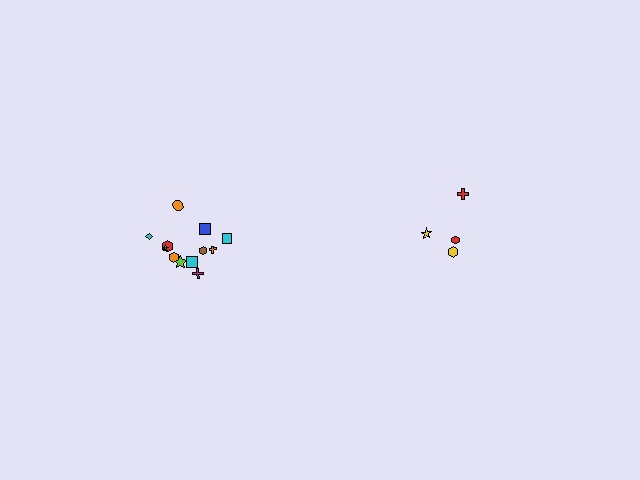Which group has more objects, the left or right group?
The left group.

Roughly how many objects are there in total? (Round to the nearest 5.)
Roughly 15 objects in total.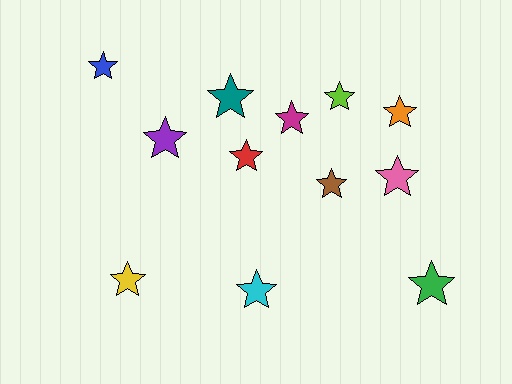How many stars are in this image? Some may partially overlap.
There are 12 stars.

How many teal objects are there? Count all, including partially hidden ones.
There is 1 teal object.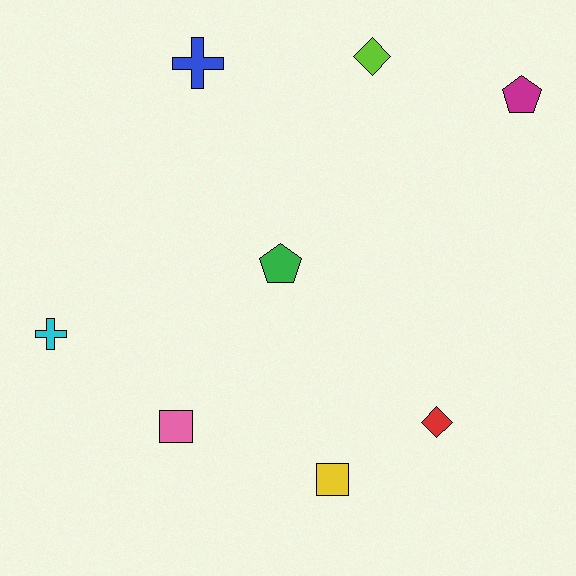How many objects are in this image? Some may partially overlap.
There are 8 objects.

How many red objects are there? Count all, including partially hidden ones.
There is 1 red object.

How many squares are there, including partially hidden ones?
There are 2 squares.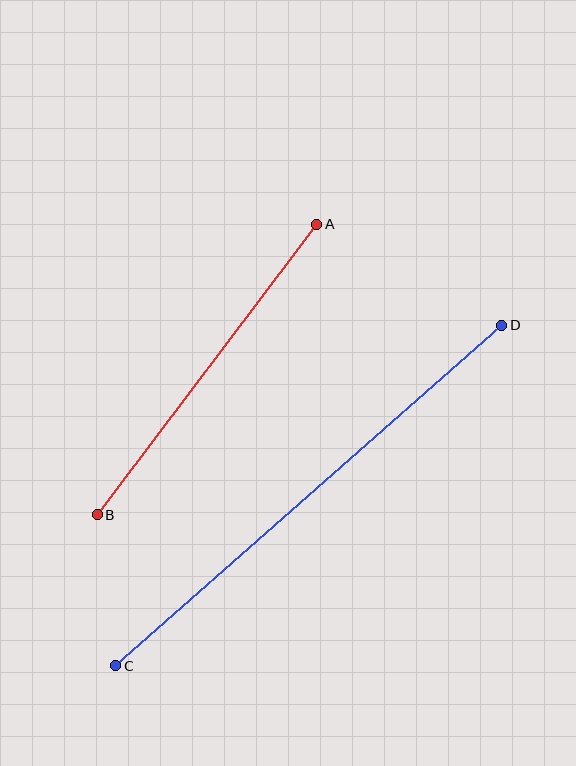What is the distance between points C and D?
The distance is approximately 515 pixels.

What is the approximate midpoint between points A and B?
The midpoint is at approximately (207, 369) pixels.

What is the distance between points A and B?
The distance is approximately 364 pixels.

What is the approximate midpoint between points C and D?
The midpoint is at approximately (309, 496) pixels.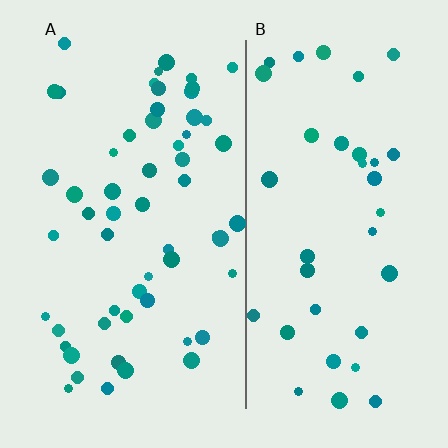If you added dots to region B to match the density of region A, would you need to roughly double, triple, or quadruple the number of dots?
Approximately double.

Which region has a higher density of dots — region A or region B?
A (the left).